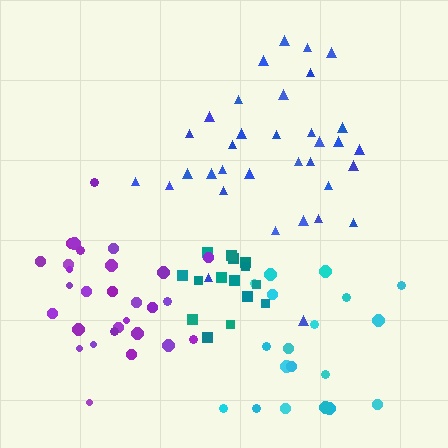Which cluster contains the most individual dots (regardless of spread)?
Blue (34).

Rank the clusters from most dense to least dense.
teal, purple, blue, cyan.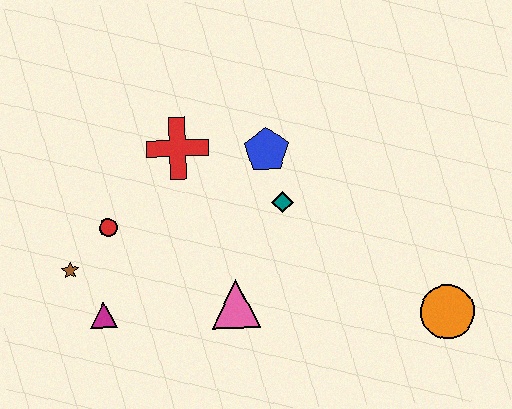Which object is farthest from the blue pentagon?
The orange circle is farthest from the blue pentagon.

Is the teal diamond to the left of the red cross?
No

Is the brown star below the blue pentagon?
Yes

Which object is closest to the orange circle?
The teal diamond is closest to the orange circle.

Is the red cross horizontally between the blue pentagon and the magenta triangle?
Yes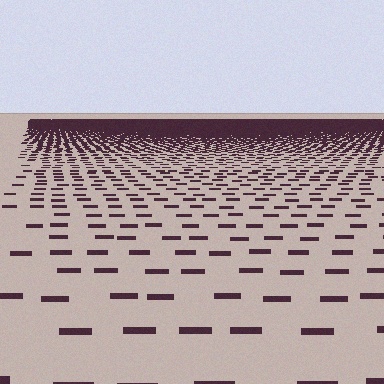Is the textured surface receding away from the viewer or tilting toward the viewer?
The surface is receding away from the viewer. Texture elements get smaller and denser toward the top.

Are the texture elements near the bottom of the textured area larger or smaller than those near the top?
Larger. Near the bottom, elements are closer to the viewer and appear at a bigger on-screen size.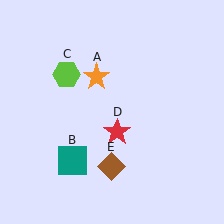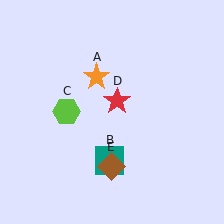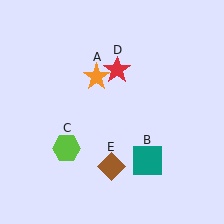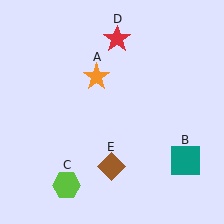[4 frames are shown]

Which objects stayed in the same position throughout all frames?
Orange star (object A) and brown diamond (object E) remained stationary.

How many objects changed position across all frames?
3 objects changed position: teal square (object B), lime hexagon (object C), red star (object D).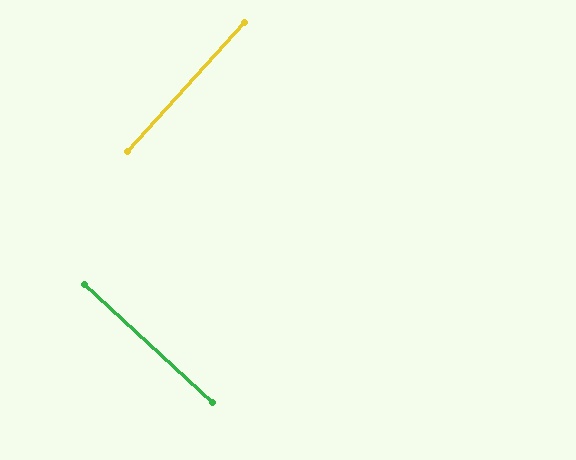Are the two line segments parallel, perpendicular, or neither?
Perpendicular — they meet at approximately 90°.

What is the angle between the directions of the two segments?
Approximately 90 degrees.